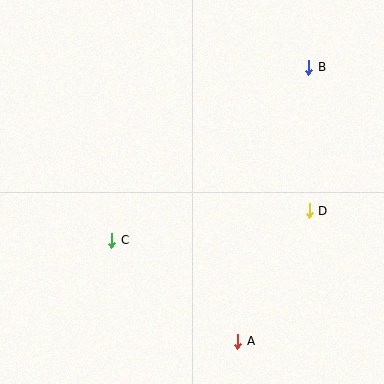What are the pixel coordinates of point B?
Point B is at (309, 67).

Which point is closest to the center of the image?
Point C at (112, 240) is closest to the center.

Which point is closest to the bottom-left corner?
Point C is closest to the bottom-left corner.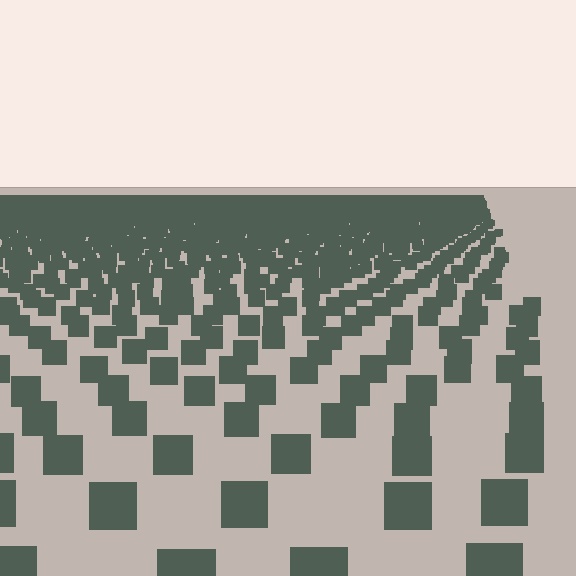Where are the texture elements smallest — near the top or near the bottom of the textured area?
Near the top.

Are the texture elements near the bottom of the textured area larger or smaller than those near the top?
Larger. Near the bottom, elements are closer to the viewer and appear at a bigger on-screen size.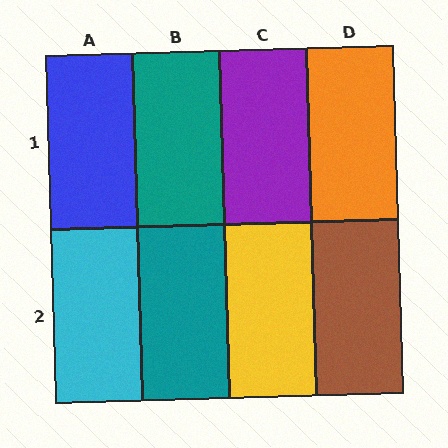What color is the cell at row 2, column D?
Brown.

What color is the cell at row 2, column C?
Yellow.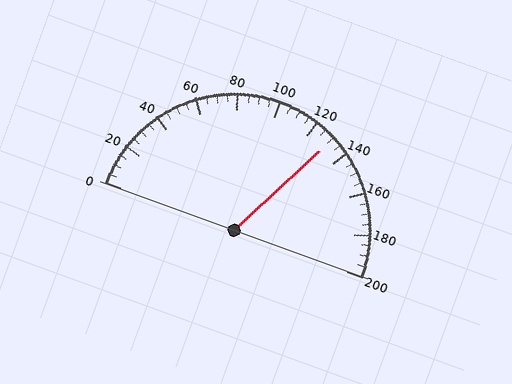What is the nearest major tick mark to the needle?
The nearest major tick mark is 120.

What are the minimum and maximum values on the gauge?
The gauge ranges from 0 to 200.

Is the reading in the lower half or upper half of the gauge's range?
The reading is in the upper half of the range (0 to 200).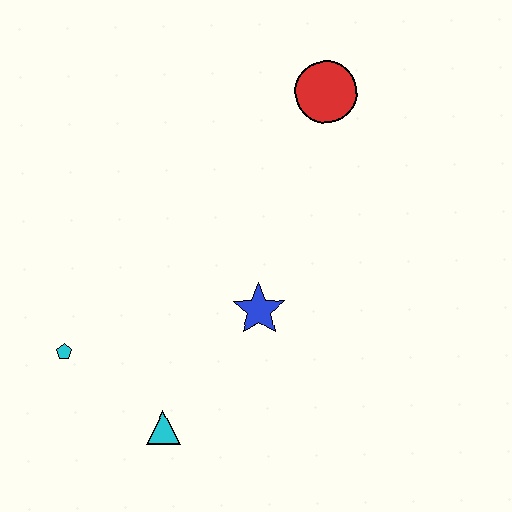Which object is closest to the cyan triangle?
The cyan pentagon is closest to the cyan triangle.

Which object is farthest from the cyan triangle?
The red circle is farthest from the cyan triangle.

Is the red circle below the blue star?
No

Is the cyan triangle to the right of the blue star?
No